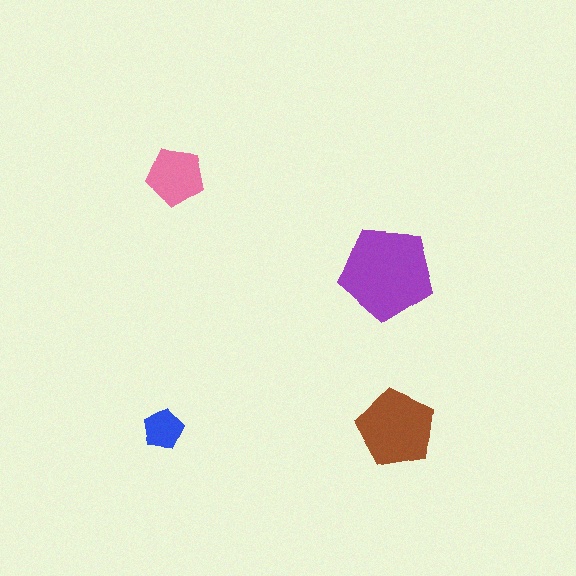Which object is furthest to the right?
The brown pentagon is rightmost.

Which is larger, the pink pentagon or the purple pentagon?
The purple one.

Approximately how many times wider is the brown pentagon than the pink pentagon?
About 1.5 times wider.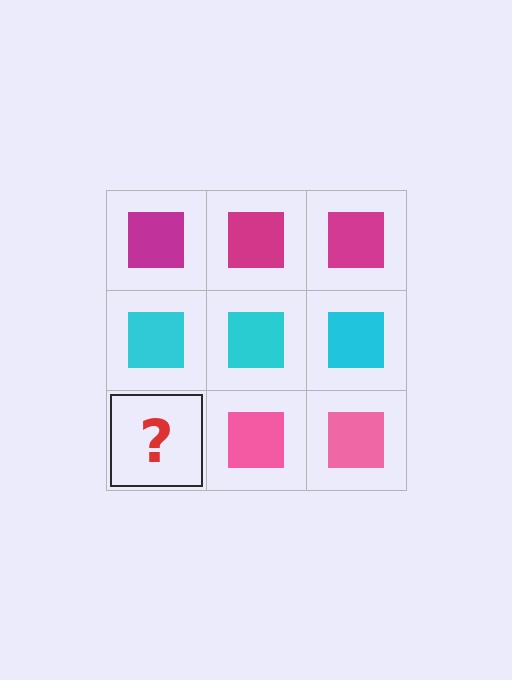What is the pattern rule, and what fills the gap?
The rule is that each row has a consistent color. The gap should be filled with a pink square.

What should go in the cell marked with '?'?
The missing cell should contain a pink square.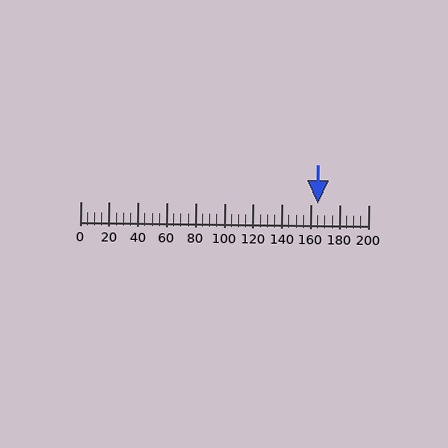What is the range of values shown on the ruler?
The ruler shows values from 0 to 200.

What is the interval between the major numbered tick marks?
The major tick marks are spaced 20 units apart.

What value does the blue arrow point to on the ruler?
The blue arrow points to approximately 165.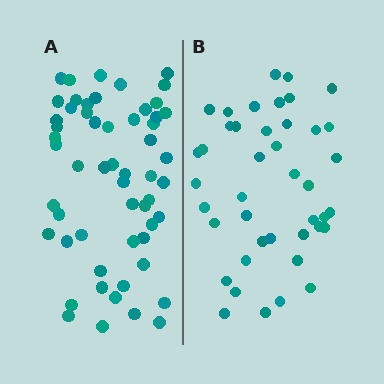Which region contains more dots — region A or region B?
Region A (the left region) has more dots.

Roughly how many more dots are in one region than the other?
Region A has approximately 15 more dots than region B.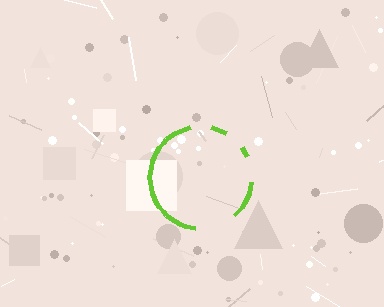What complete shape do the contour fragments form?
The contour fragments form a circle.